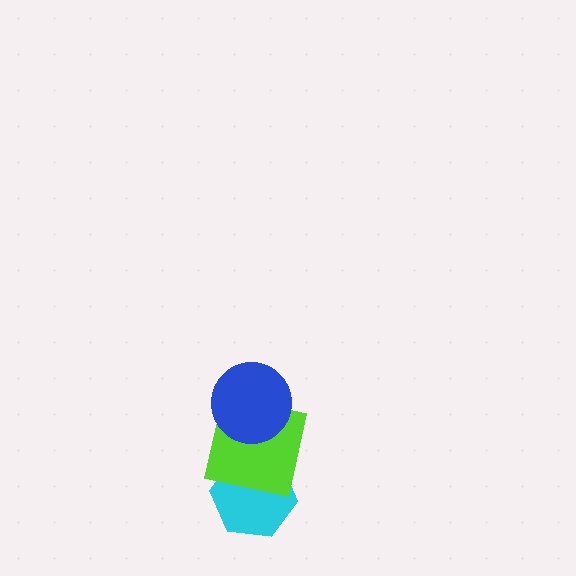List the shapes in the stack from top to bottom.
From top to bottom: the blue circle, the lime square, the cyan hexagon.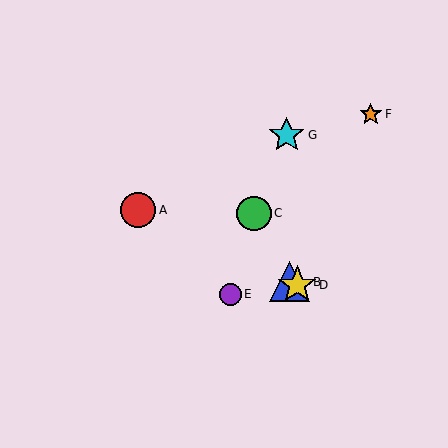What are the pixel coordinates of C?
Object C is at (254, 213).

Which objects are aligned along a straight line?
Objects A, B, D are aligned along a straight line.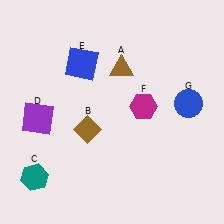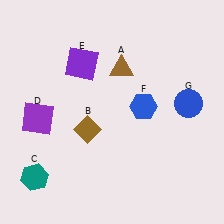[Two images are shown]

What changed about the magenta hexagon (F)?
In Image 1, F is magenta. In Image 2, it changed to blue.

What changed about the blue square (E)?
In Image 1, E is blue. In Image 2, it changed to purple.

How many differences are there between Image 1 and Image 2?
There are 2 differences between the two images.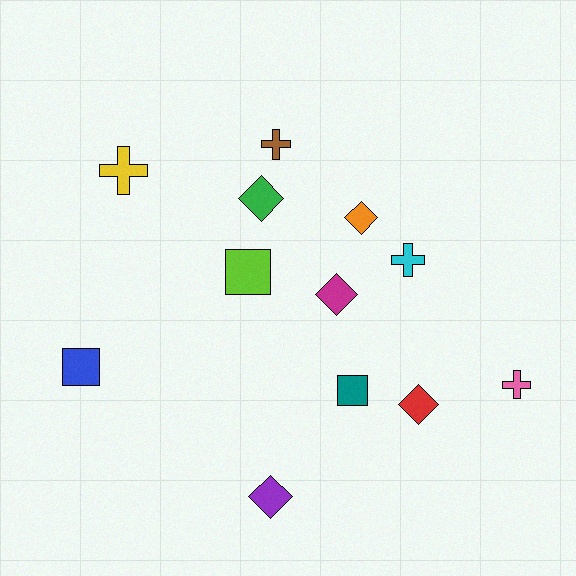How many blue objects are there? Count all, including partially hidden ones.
There is 1 blue object.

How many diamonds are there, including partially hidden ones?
There are 5 diamonds.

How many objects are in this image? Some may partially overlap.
There are 12 objects.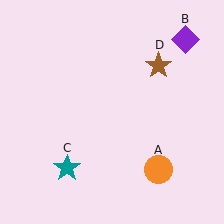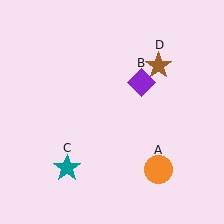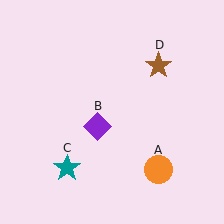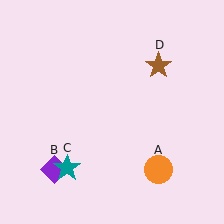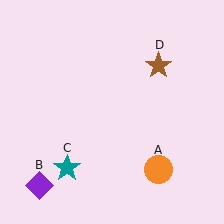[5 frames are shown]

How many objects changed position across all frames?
1 object changed position: purple diamond (object B).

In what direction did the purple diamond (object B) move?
The purple diamond (object B) moved down and to the left.